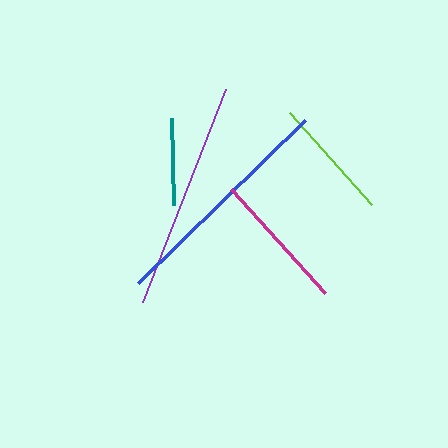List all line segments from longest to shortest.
From longest to shortest: blue, purple, magenta, lime, teal.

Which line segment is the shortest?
The teal line is the shortest at approximately 87 pixels.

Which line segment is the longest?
The blue line is the longest at approximately 234 pixels.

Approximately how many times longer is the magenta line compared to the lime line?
The magenta line is approximately 1.1 times the length of the lime line.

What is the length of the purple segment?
The purple segment is approximately 228 pixels long.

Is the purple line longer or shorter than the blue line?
The blue line is longer than the purple line.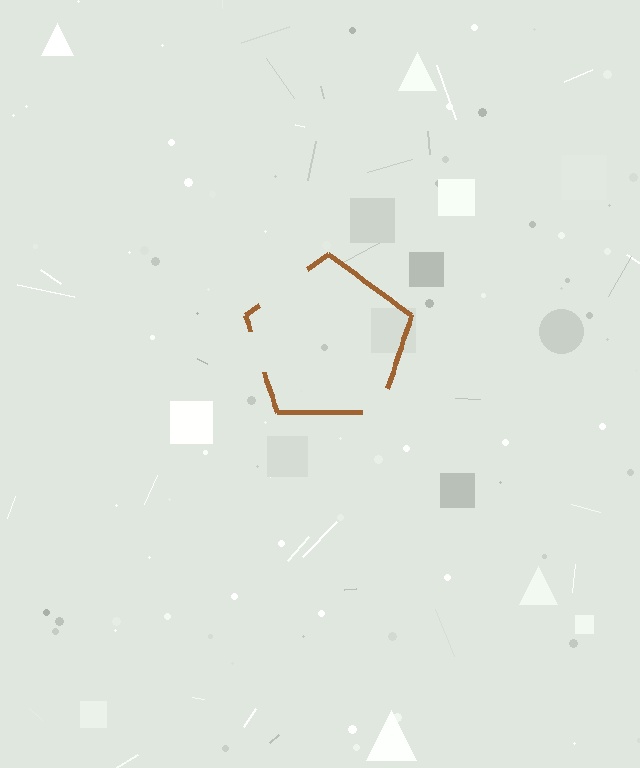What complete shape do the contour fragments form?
The contour fragments form a pentagon.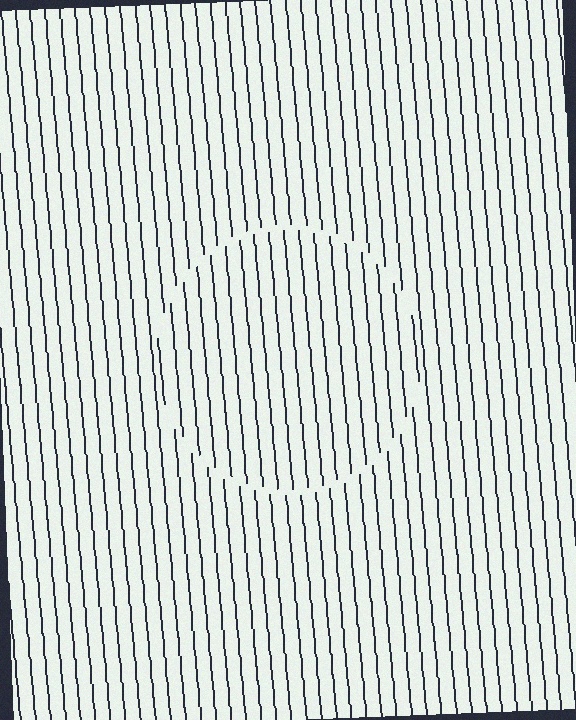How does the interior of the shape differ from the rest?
The interior of the shape contains the same grating, shifted by half a period — the contour is defined by the phase discontinuity where line-ends from the inner and outer gratings abut.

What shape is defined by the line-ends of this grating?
An illusory circle. The interior of the shape contains the same grating, shifted by half a period — the contour is defined by the phase discontinuity where line-ends from the inner and outer gratings abut.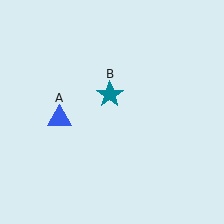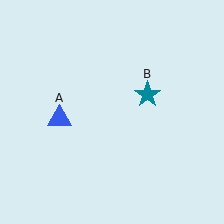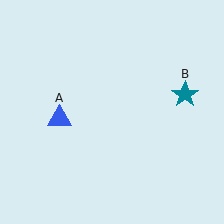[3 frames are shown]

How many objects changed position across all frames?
1 object changed position: teal star (object B).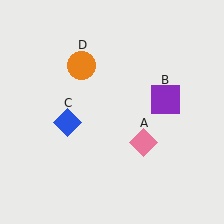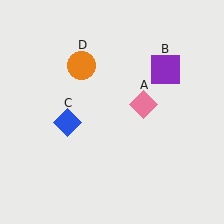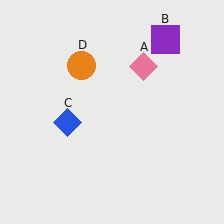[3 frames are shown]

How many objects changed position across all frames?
2 objects changed position: pink diamond (object A), purple square (object B).